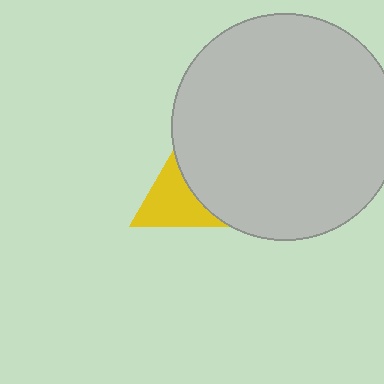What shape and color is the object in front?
The object in front is a light gray circle.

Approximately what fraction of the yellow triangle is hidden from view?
Roughly 56% of the yellow triangle is hidden behind the light gray circle.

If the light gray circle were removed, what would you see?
You would see the complete yellow triangle.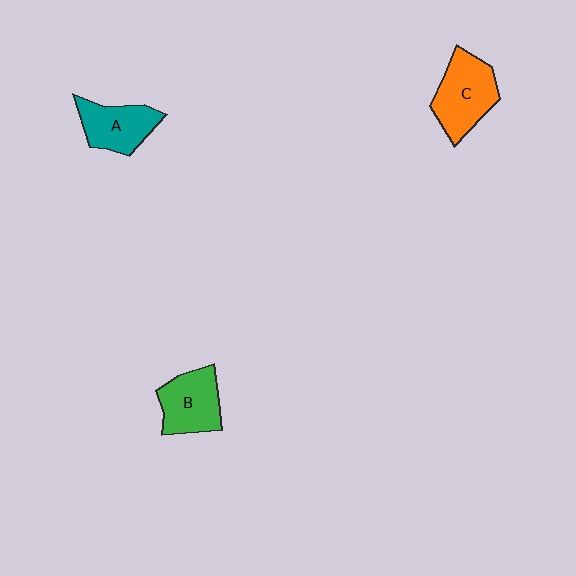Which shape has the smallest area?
Shape A (teal).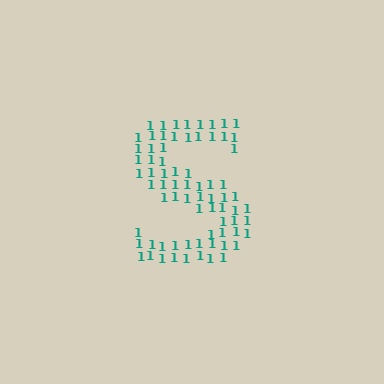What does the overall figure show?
The overall figure shows the letter S.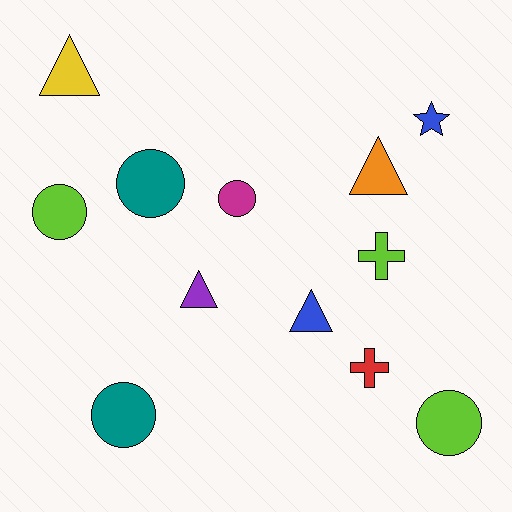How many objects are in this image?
There are 12 objects.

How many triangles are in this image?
There are 4 triangles.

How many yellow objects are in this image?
There is 1 yellow object.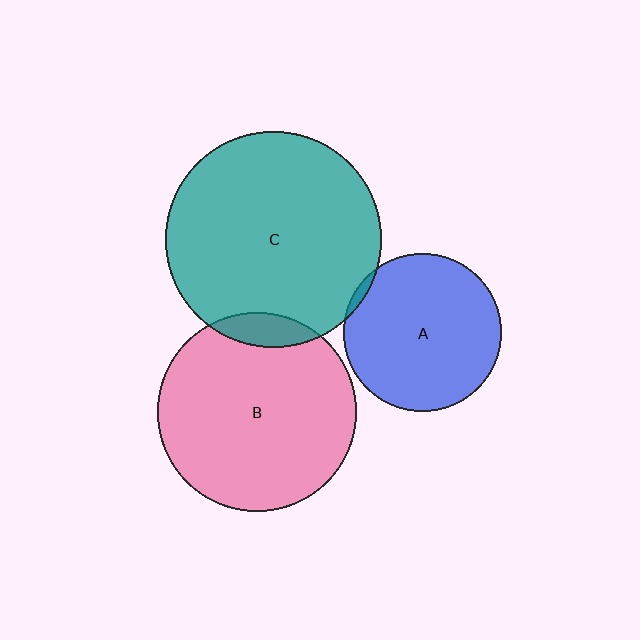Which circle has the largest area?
Circle C (teal).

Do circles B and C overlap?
Yes.